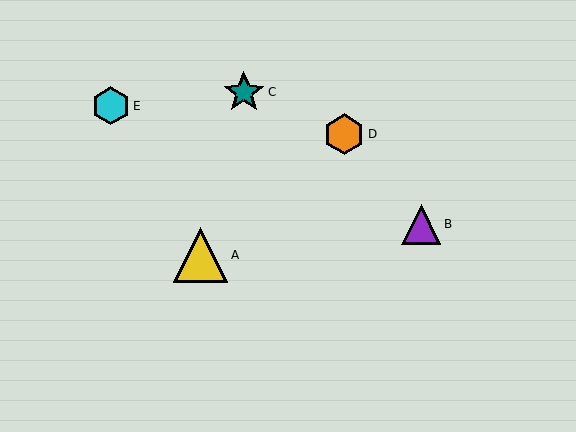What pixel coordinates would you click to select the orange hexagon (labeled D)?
Click at (344, 134) to select the orange hexagon D.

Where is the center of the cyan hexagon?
The center of the cyan hexagon is at (111, 106).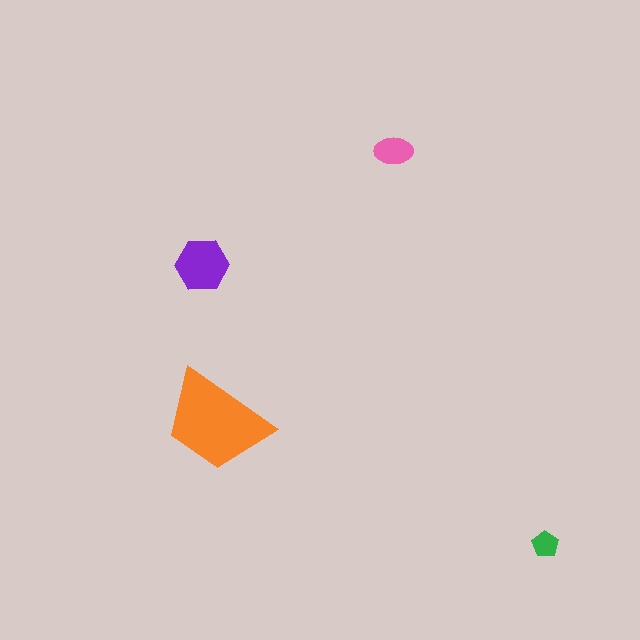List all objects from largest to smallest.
The orange trapezoid, the purple hexagon, the pink ellipse, the green pentagon.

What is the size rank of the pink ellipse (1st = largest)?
3rd.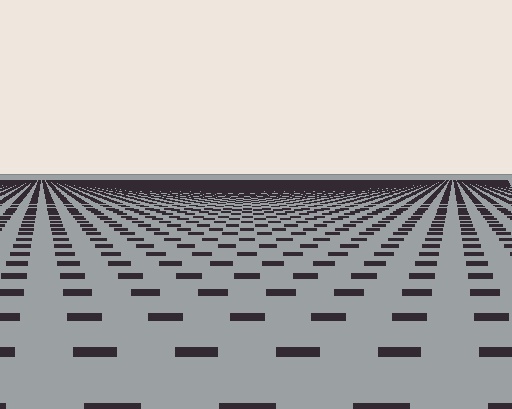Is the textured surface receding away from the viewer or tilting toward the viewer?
The surface is receding away from the viewer. Texture elements get smaller and denser toward the top.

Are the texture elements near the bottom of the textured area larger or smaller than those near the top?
Larger. Near the bottom, elements are closer to the viewer and appear at a bigger on-screen size.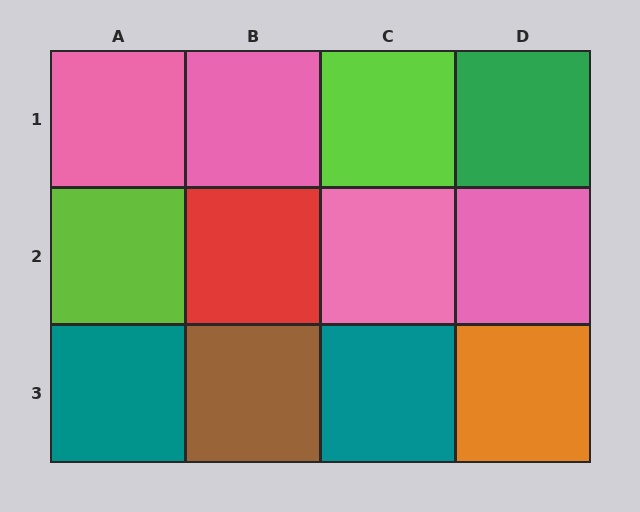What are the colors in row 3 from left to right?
Teal, brown, teal, orange.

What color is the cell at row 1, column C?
Lime.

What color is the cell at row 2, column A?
Lime.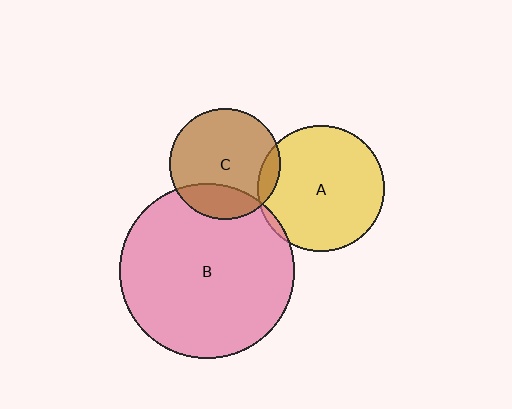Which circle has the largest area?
Circle B (pink).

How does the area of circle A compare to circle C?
Approximately 1.3 times.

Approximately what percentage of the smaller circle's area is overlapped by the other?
Approximately 10%.